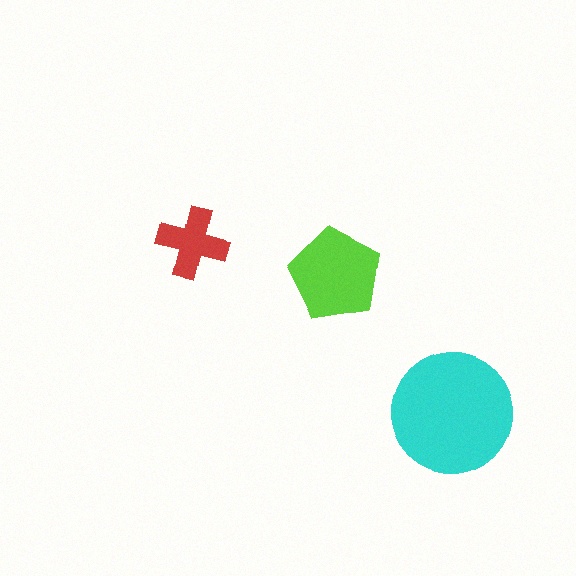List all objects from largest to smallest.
The cyan circle, the lime pentagon, the red cross.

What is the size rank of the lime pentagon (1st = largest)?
2nd.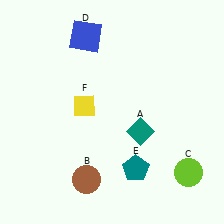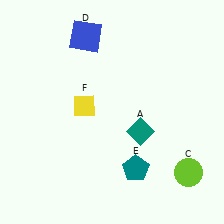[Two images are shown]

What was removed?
The brown circle (B) was removed in Image 2.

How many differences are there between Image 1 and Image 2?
There is 1 difference between the two images.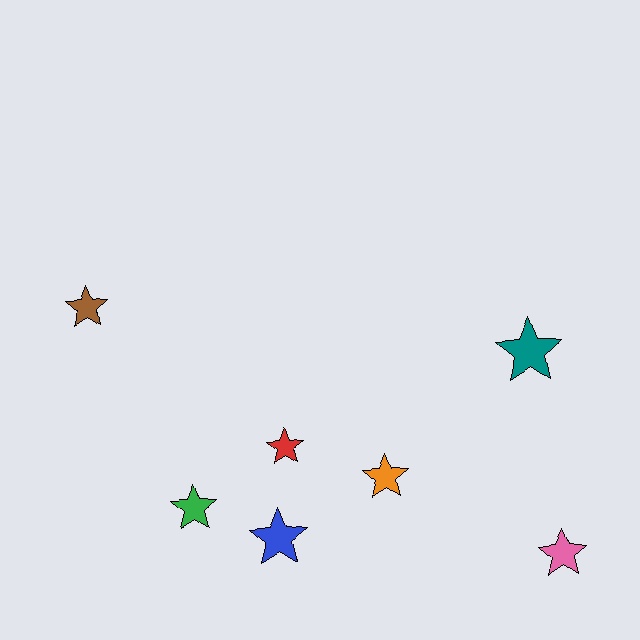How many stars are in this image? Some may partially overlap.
There are 7 stars.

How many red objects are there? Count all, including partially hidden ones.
There is 1 red object.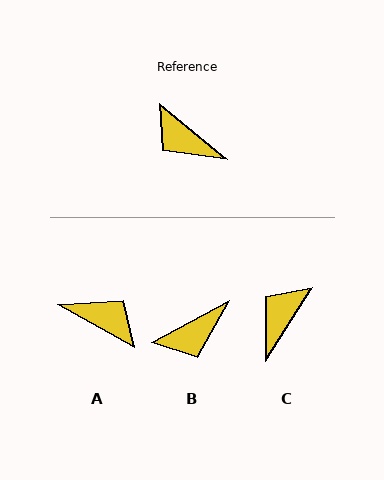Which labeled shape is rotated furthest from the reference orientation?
A, about 169 degrees away.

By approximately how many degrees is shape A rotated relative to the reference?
Approximately 169 degrees clockwise.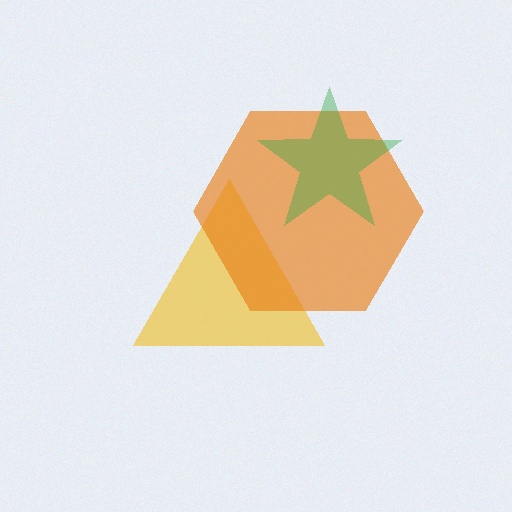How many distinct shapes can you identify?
There are 3 distinct shapes: a yellow triangle, an orange hexagon, a green star.